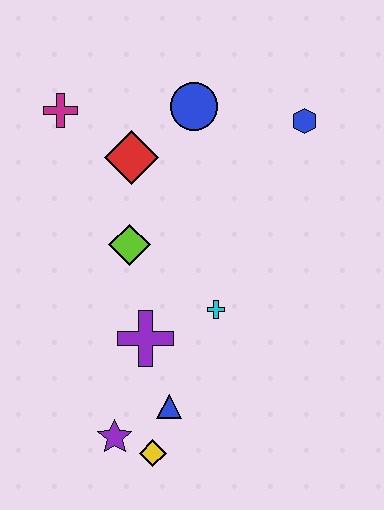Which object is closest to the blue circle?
The red diamond is closest to the blue circle.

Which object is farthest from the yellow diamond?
The blue hexagon is farthest from the yellow diamond.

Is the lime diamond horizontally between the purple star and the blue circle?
Yes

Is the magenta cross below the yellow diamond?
No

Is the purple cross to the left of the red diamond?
No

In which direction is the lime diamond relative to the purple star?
The lime diamond is above the purple star.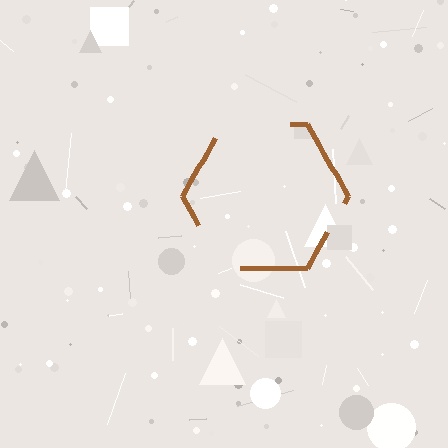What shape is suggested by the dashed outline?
The dashed outline suggests a hexagon.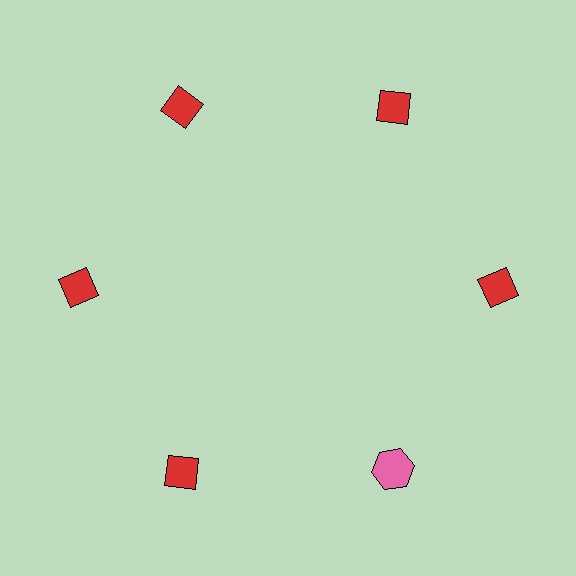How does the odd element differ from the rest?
It differs in both color (pink instead of red) and shape (hexagon instead of diamond).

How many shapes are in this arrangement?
There are 6 shapes arranged in a ring pattern.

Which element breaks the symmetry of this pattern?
The pink hexagon at roughly the 5 o'clock position breaks the symmetry. All other shapes are red diamonds.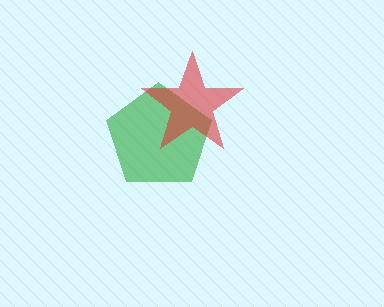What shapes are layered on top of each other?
The layered shapes are: a green pentagon, a red star.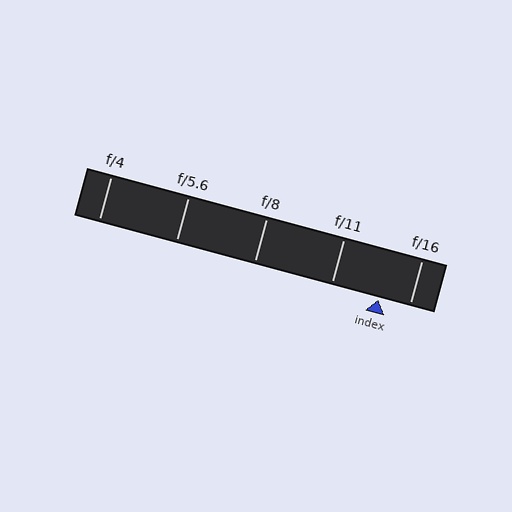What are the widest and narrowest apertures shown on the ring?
The widest aperture shown is f/4 and the narrowest is f/16.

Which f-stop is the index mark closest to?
The index mark is closest to f/16.